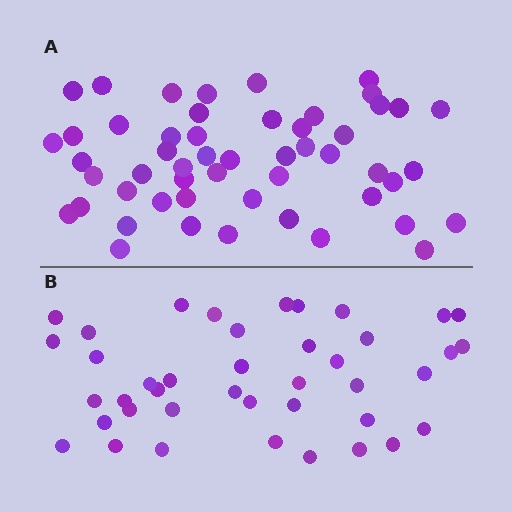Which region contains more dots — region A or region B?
Region A (the top region) has more dots.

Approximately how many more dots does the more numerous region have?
Region A has roughly 12 or so more dots than region B.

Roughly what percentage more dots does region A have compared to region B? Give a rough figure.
About 25% more.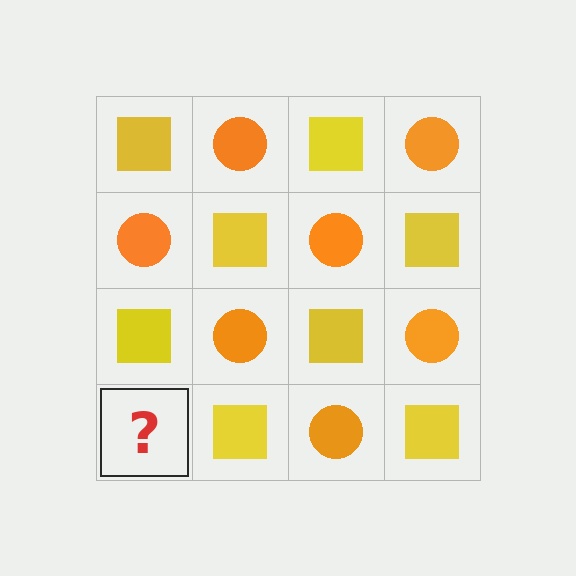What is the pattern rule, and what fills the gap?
The rule is that it alternates yellow square and orange circle in a checkerboard pattern. The gap should be filled with an orange circle.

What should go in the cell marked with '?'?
The missing cell should contain an orange circle.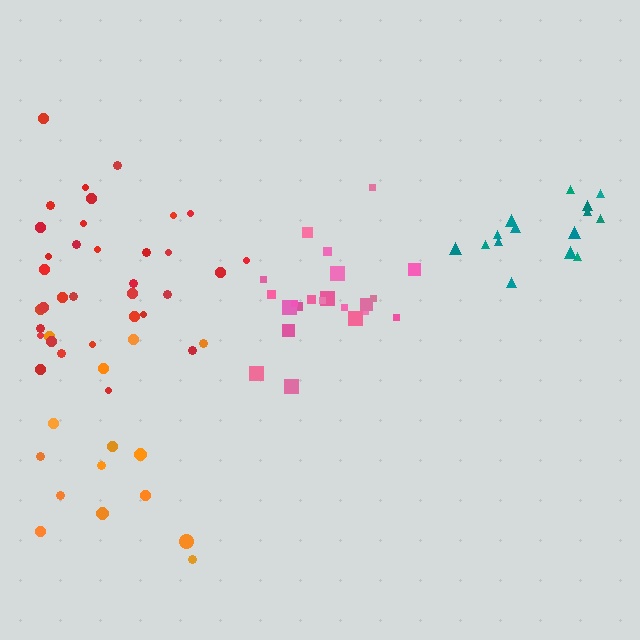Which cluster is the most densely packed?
Pink.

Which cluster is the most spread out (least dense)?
Orange.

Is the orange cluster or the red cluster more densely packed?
Red.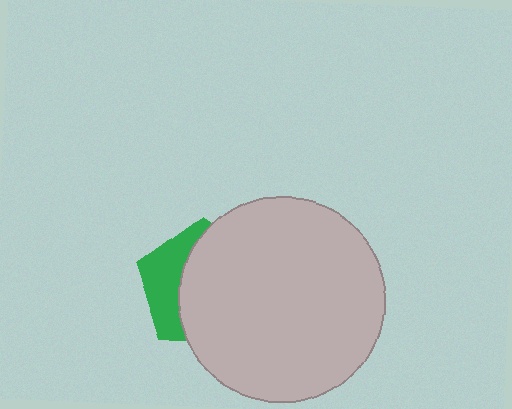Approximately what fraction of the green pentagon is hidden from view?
Roughly 66% of the green pentagon is hidden behind the light gray circle.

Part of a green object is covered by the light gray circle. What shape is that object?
It is a pentagon.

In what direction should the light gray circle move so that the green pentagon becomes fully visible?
The light gray circle should move right. That is the shortest direction to clear the overlap and leave the green pentagon fully visible.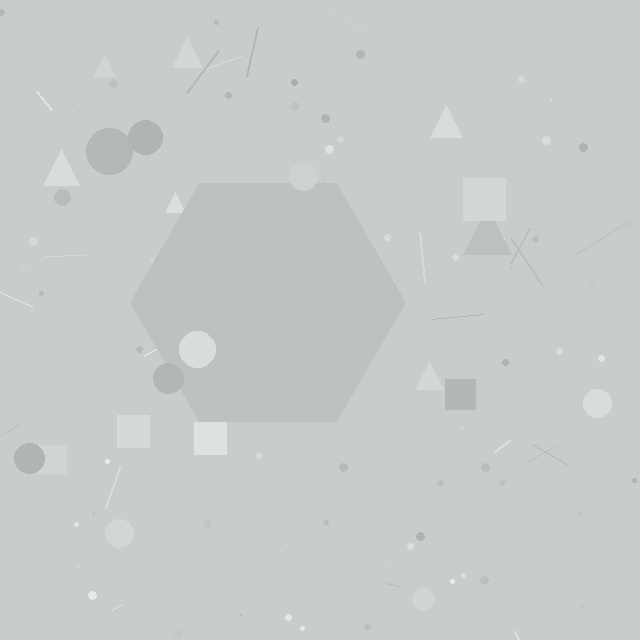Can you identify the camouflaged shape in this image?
The camouflaged shape is a hexagon.